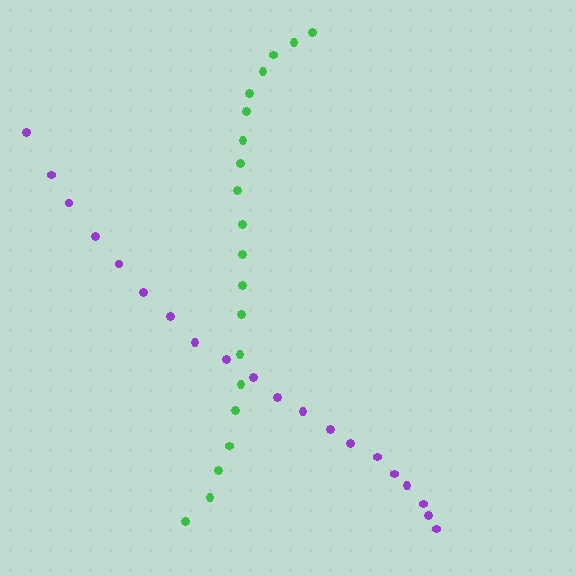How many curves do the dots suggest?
There are 2 distinct paths.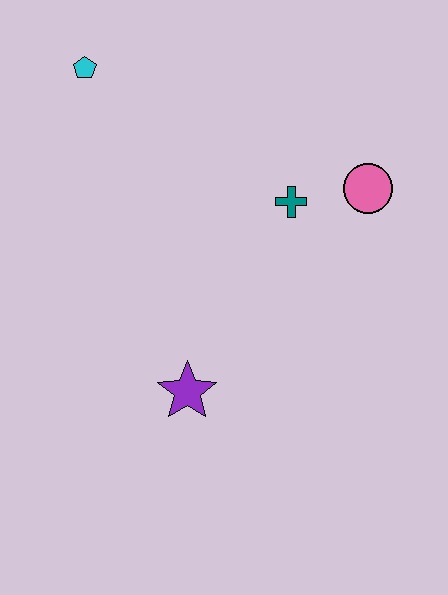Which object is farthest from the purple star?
The cyan pentagon is farthest from the purple star.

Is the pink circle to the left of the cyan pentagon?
No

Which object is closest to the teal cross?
The pink circle is closest to the teal cross.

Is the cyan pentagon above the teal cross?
Yes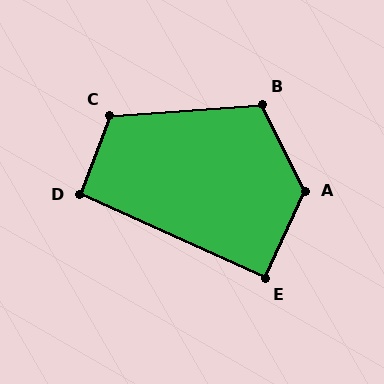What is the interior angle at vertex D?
Approximately 93 degrees (approximately right).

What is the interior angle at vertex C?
Approximately 115 degrees (obtuse).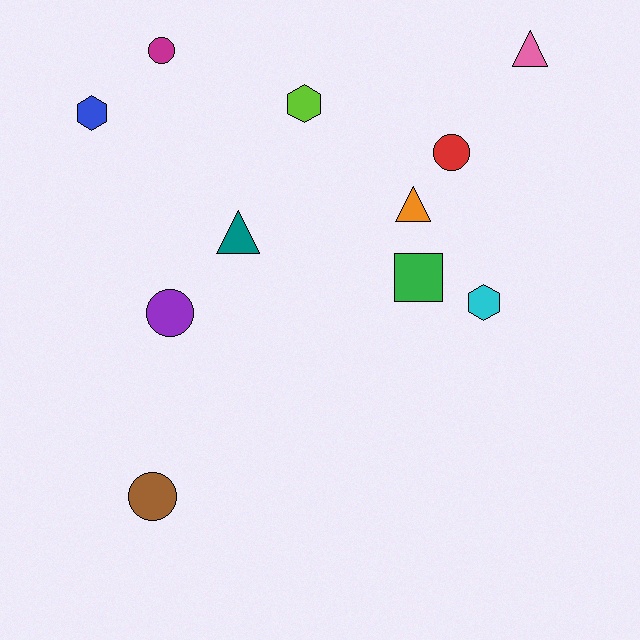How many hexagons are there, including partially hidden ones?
There are 3 hexagons.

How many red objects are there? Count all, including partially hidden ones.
There is 1 red object.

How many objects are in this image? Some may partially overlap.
There are 11 objects.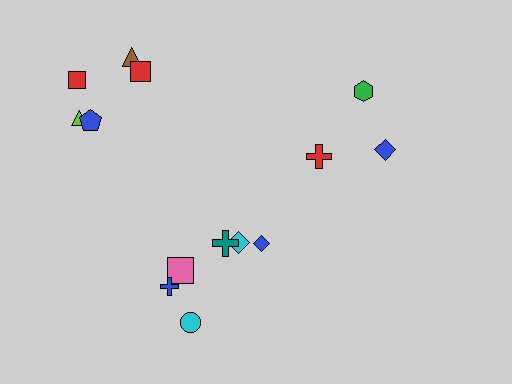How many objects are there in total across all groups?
There are 14 objects.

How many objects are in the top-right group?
There are 3 objects.